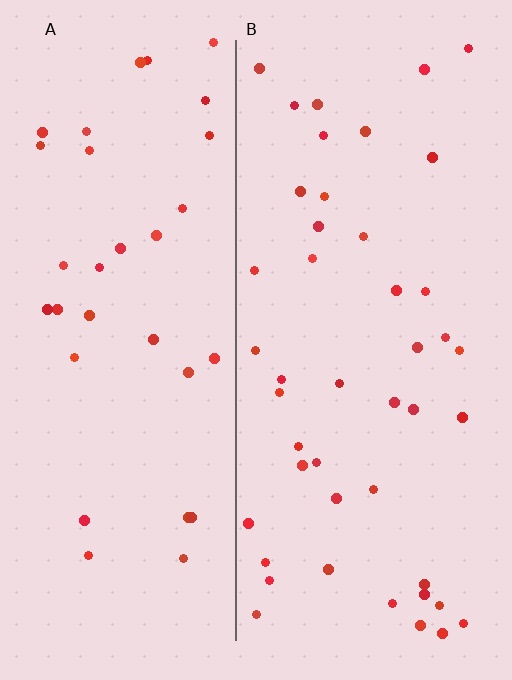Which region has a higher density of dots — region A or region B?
B (the right).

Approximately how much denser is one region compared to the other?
Approximately 1.4× — region B over region A.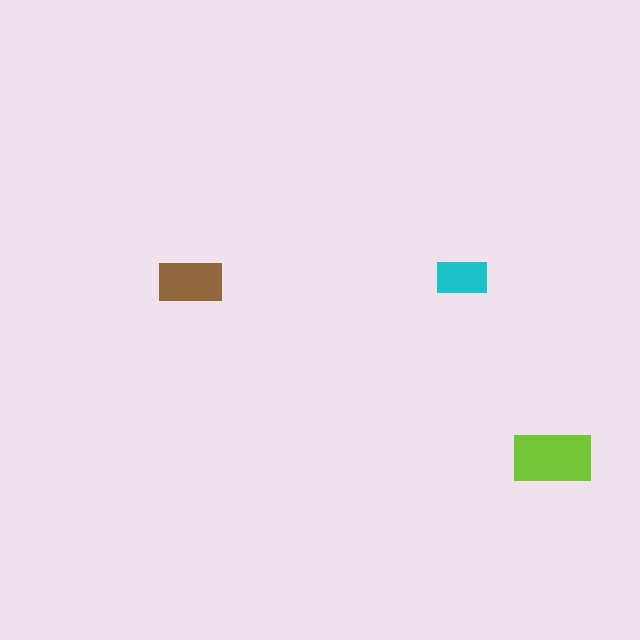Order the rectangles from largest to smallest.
the lime one, the brown one, the cyan one.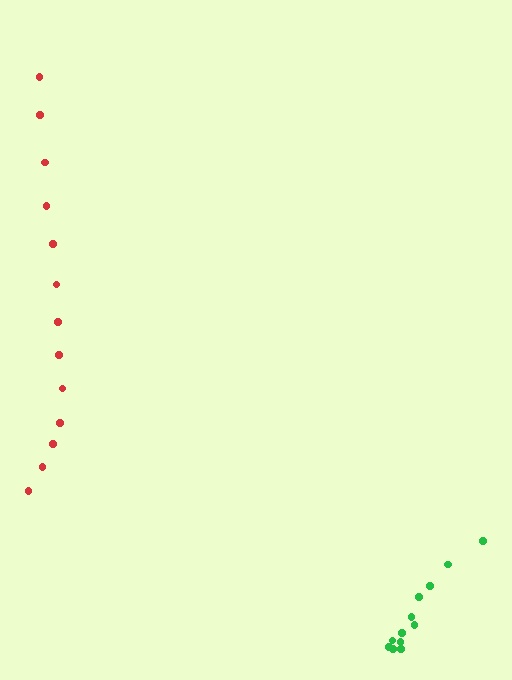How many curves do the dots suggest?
There are 2 distinct paths.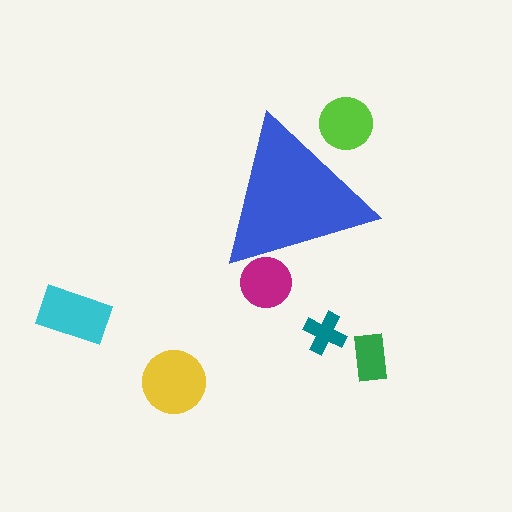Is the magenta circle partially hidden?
Yes, the magenta circle is partially hidden behind the blue triangle.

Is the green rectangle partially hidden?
No, the green rectangle is fully visible.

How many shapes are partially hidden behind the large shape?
2 shapes are partially hidden.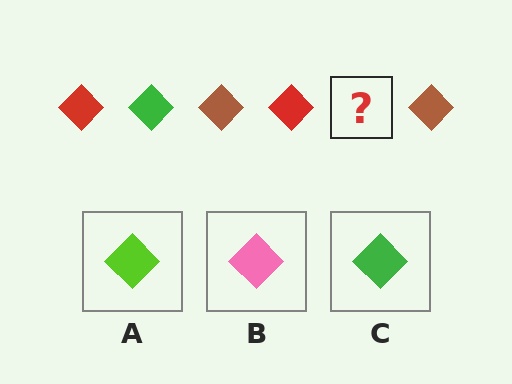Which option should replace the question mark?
Option C.